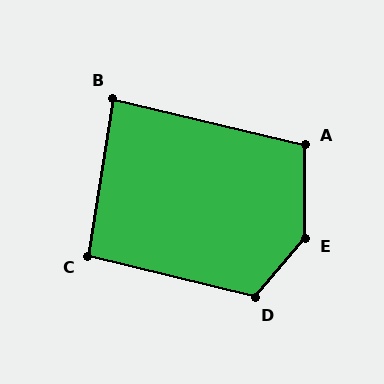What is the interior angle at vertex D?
Approximately 117 degrees (obtuse).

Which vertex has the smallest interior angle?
B, at approximately 86 degrees.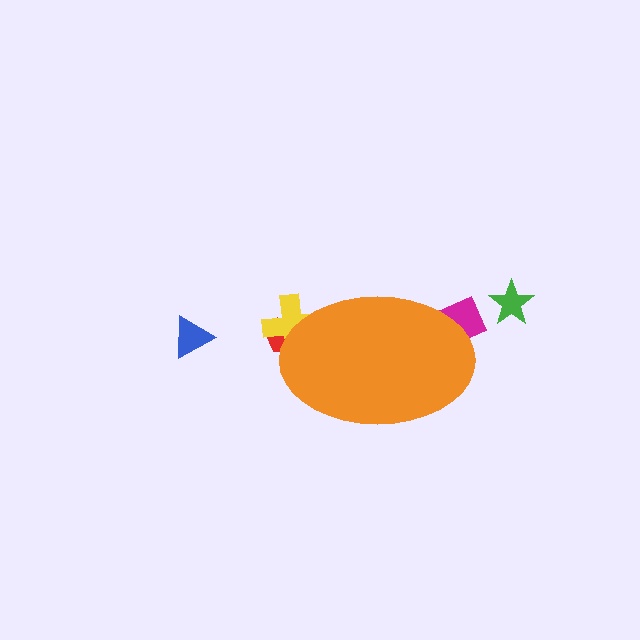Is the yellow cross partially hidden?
Yes, the yellow cross is partially hidden behind the orange ellipse.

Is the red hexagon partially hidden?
Yes, the red hexagon is partially hidden behind the orange ellipse.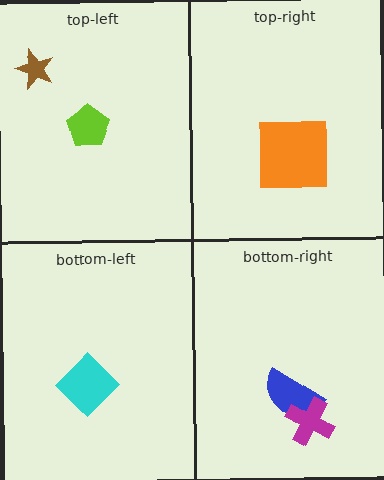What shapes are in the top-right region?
The orange square.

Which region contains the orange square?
The top-right region.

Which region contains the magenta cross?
The bottom-right region.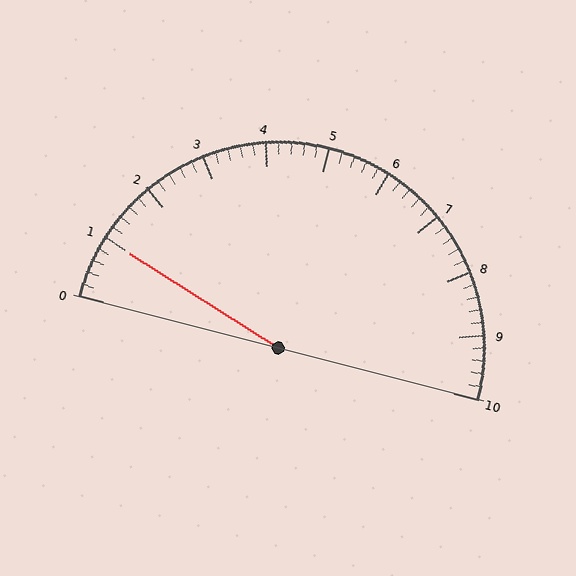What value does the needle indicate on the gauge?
The needle indicates approximately 1.0.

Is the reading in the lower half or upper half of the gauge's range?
The reading is in the lower half of the range (0 to 10).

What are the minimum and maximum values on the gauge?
The gauge ranges from 0 to 10.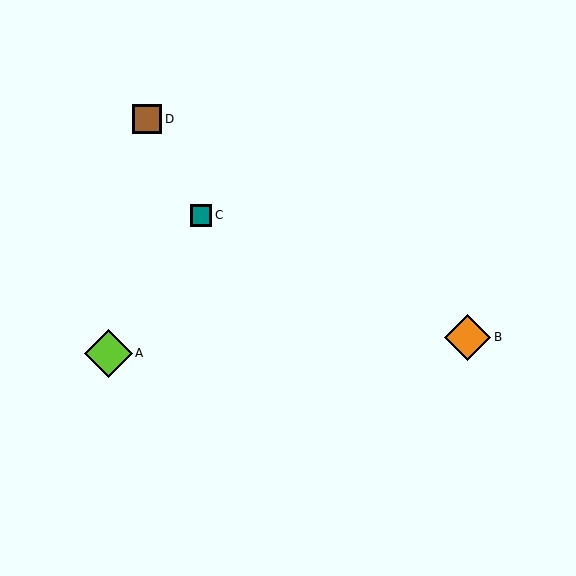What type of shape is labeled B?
Shape B is an orange diamond.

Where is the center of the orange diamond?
The center of the orange diamond is at (468, 337).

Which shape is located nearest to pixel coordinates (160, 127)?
The brown square (labeled D) at (147, 119) is nearest to that location.